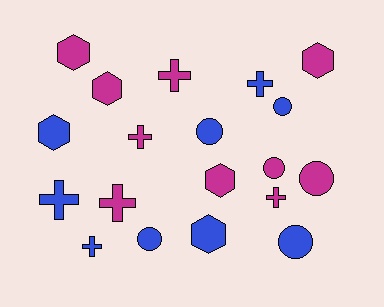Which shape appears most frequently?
Cross, with 7 objects.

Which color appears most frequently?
Magenta, with 10 objects.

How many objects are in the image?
There are 19 objects.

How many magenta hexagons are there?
There are 4 magenta hexagons.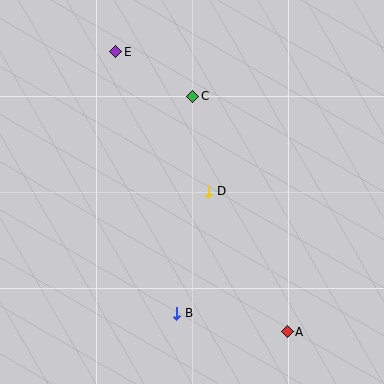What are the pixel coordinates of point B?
Point B is at (177, 313).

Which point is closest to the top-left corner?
Point E is closest to the top-left corner.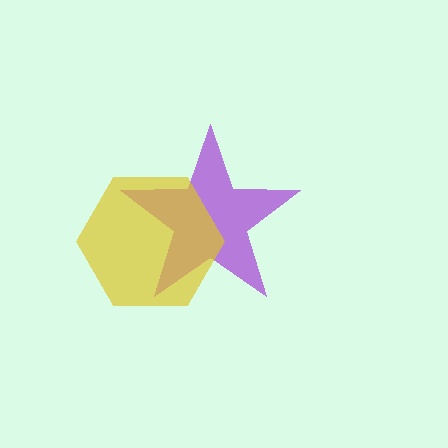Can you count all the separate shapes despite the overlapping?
Yes, there are 2 separate shapes.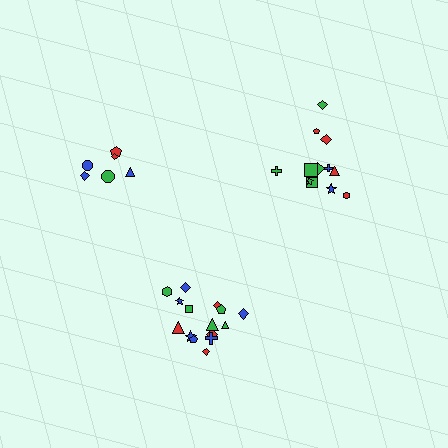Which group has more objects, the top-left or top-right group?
The top-right group.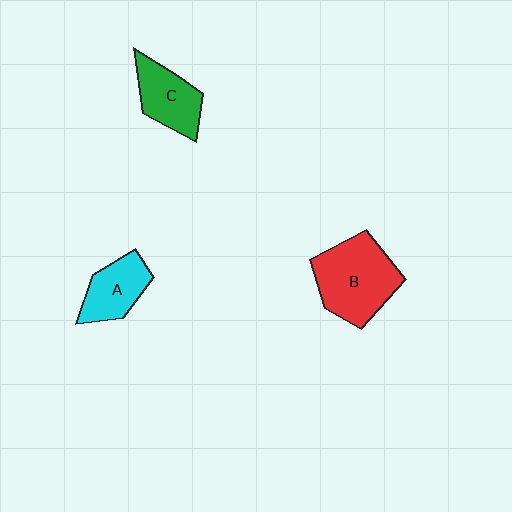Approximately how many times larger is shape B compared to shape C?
Approximately 1.6 times.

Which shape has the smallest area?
Shape A (cyan).